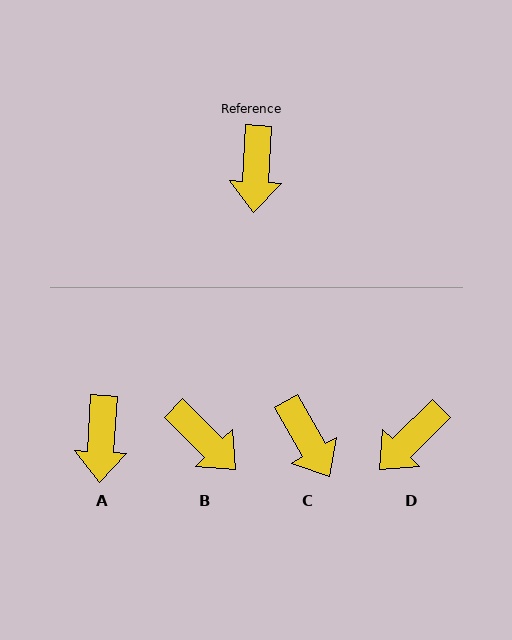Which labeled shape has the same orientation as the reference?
A.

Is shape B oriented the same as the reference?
No, it is off by about 49 degrees.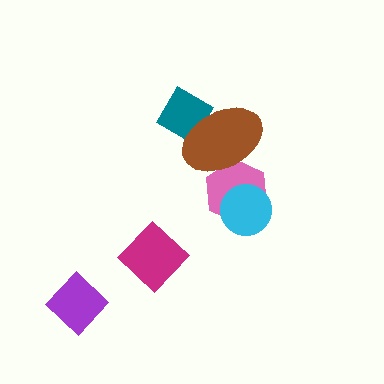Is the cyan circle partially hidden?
No, no other shape covers it.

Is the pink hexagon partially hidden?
Yes, it is partially covered by another shape.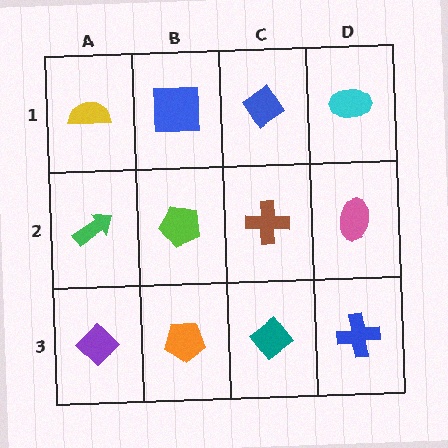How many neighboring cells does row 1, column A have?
2.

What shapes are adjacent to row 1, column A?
A green arrow (row 2, column A), a blue square (row 1, column B).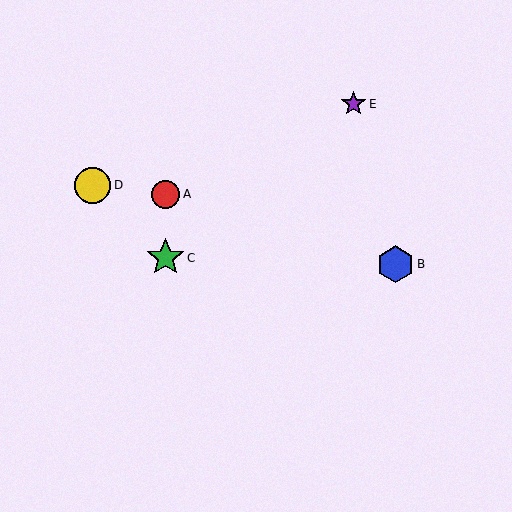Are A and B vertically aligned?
No, A is at x≈166 and B is at x≈395.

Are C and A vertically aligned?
Yes, both are at x≈166.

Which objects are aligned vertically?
Objects A, C are aligned vertically.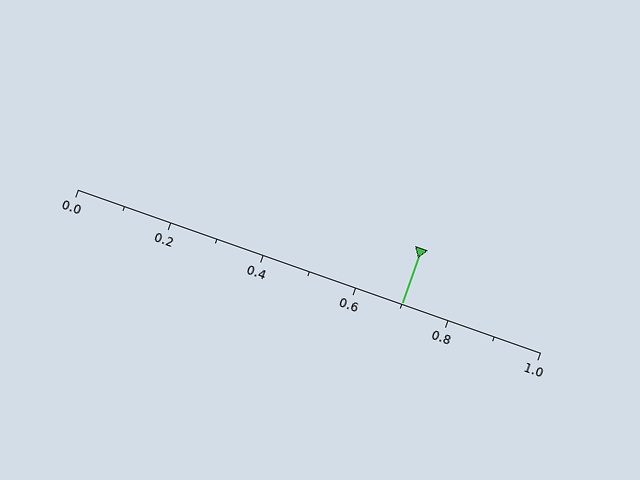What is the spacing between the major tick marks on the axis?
The major ticks are spaced 0.2 apart.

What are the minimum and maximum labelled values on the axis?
The axis runs from 0.0 to 1.0.